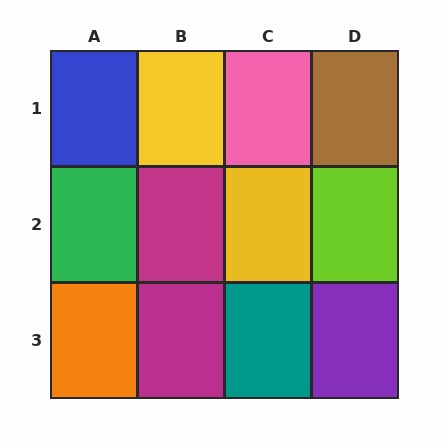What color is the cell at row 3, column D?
Purple.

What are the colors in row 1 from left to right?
Blue, yellow, pink, brown.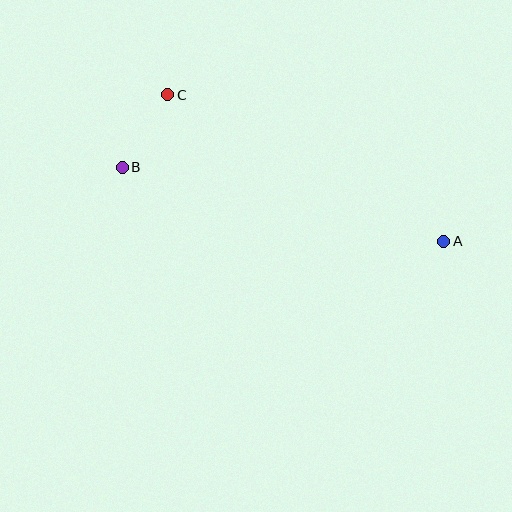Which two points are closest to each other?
Points B and C are closest to each other.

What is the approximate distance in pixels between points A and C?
The distance between A and C is approximately 313 pixels.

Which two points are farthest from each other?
Points A and B are farthest from each other.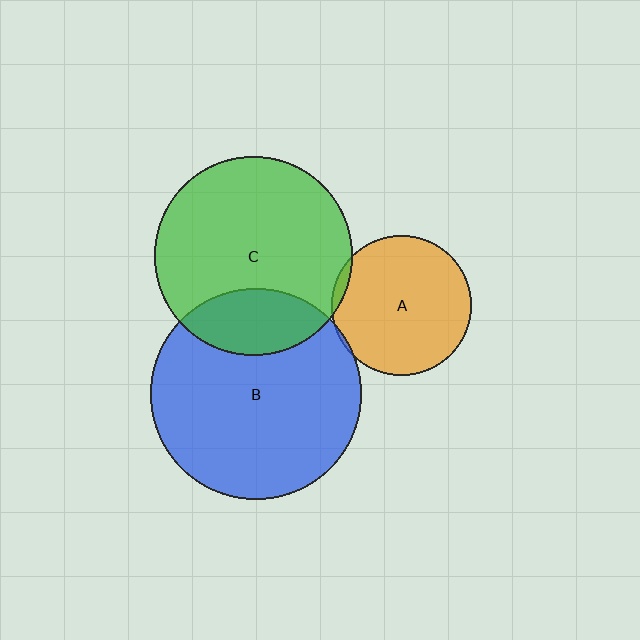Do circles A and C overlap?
Yes.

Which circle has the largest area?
Circle B (blue).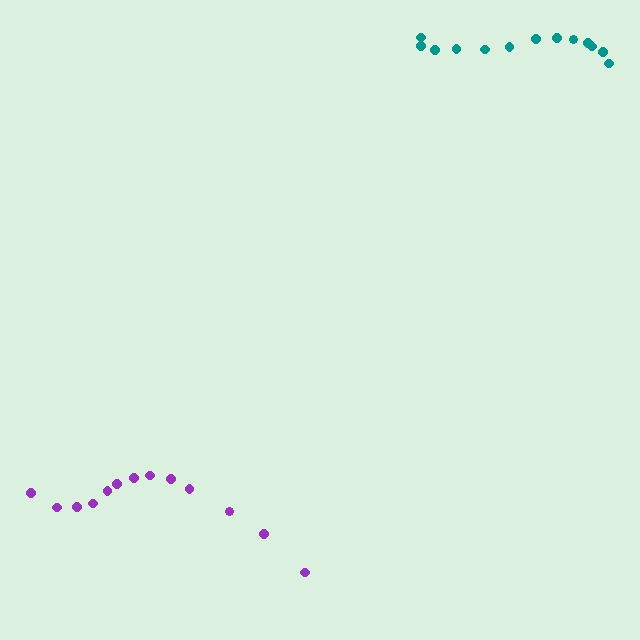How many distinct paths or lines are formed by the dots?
There are 2 distinct paths.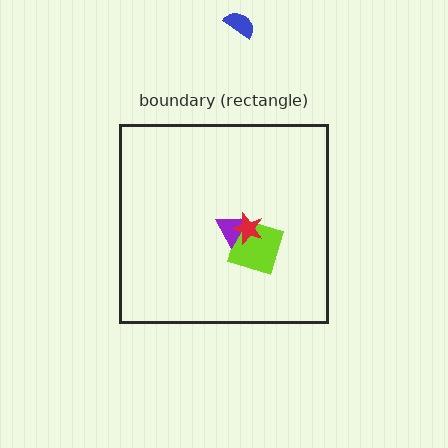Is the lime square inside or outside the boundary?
Inside.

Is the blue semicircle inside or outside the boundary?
Outside.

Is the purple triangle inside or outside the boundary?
Inside.